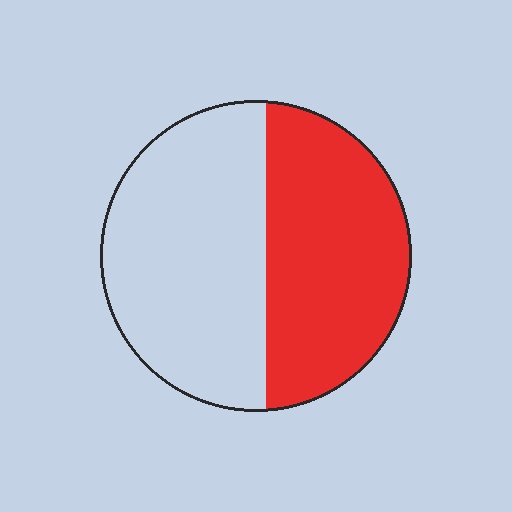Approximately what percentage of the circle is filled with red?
Approximately 45%.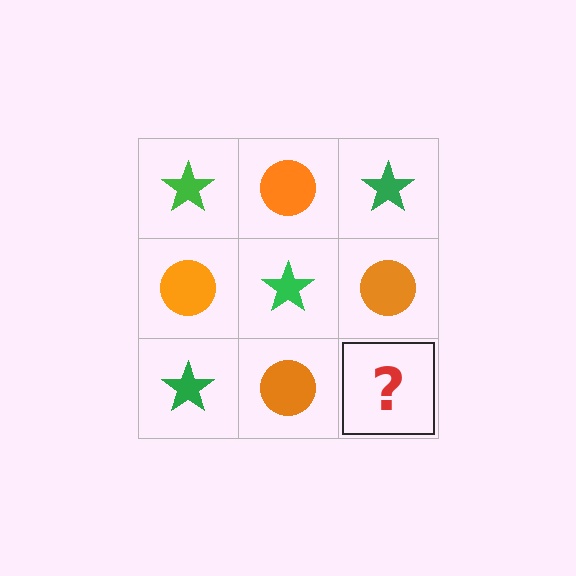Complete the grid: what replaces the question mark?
The question mark should be replaced with a green star.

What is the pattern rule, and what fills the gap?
The rule is that it alternates green star and orange circle in a checkerboard pattern. The gap should be filled with a green star.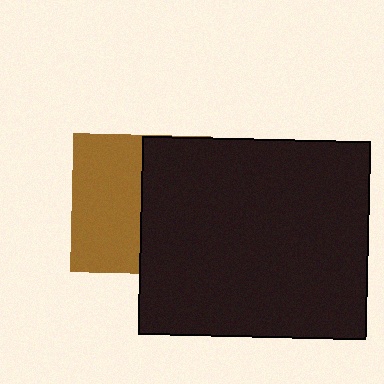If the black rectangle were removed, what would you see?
You would see the complete brown square.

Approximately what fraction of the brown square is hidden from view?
Roughly 49% of the brown square is hidden behind the black rectangle.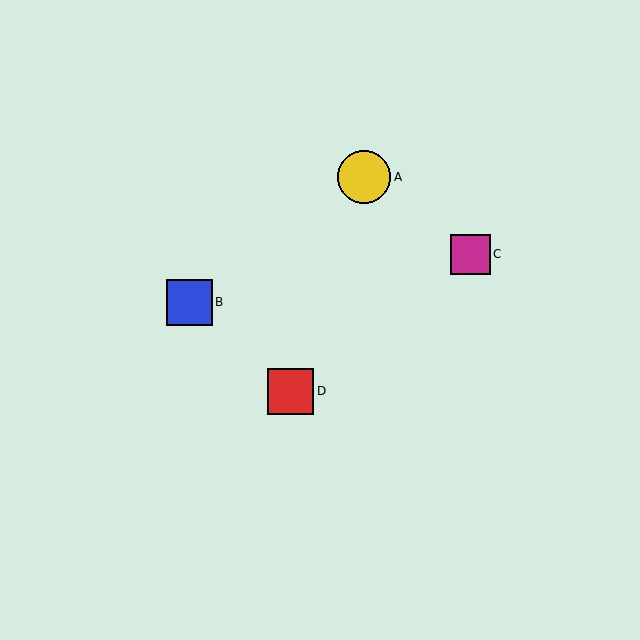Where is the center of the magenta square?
The center of the magenta square is at (470, 254).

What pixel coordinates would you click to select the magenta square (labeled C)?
Click at (470, 254) to select the magenta square C.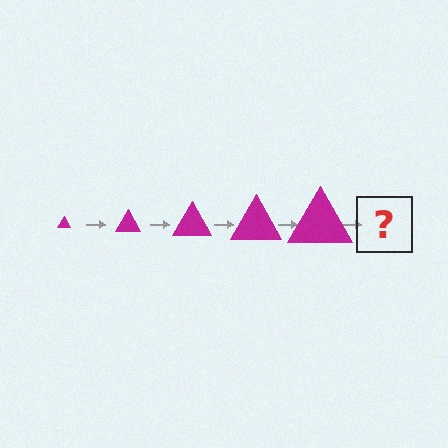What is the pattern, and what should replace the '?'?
The pattern is that the triangle gets progressively larger each step. The '?' should be a magenta triangle, larger than the previous one.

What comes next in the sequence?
The next element should be a magenta triangle, larger than the previous one.